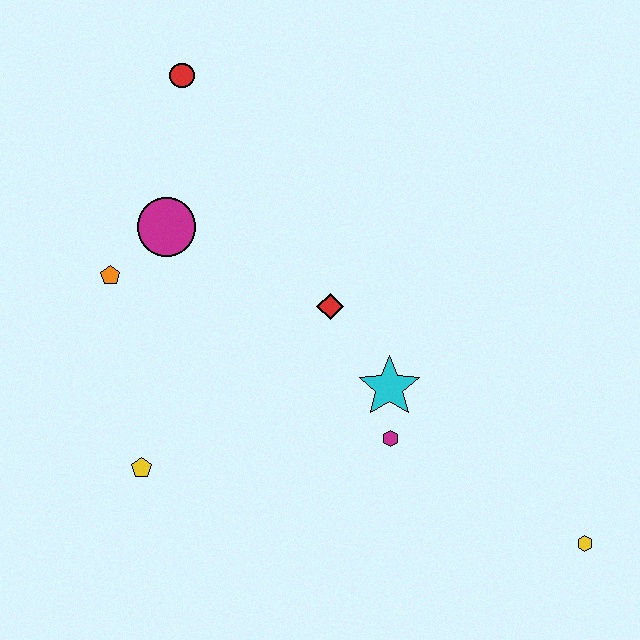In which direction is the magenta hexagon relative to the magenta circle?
The magenta hexagon is to the right of the magenta circle.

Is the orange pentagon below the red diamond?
No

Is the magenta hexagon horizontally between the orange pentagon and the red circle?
No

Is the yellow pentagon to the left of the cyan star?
Yes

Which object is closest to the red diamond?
The cyan star is closest to the red diamond.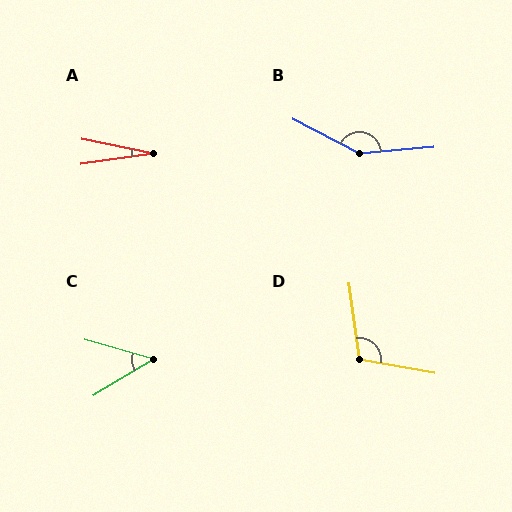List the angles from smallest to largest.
A (20°), C (47°), D (108°), B (148°).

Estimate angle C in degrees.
Approximately 47 degrees.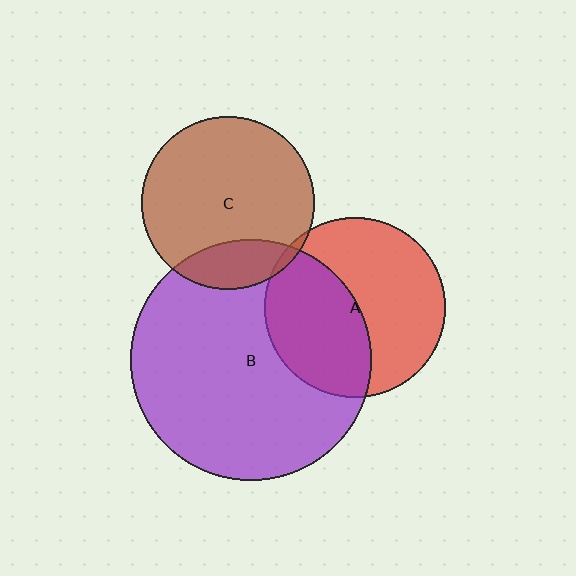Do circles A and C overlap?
Yes.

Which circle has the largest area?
Circle B (purple).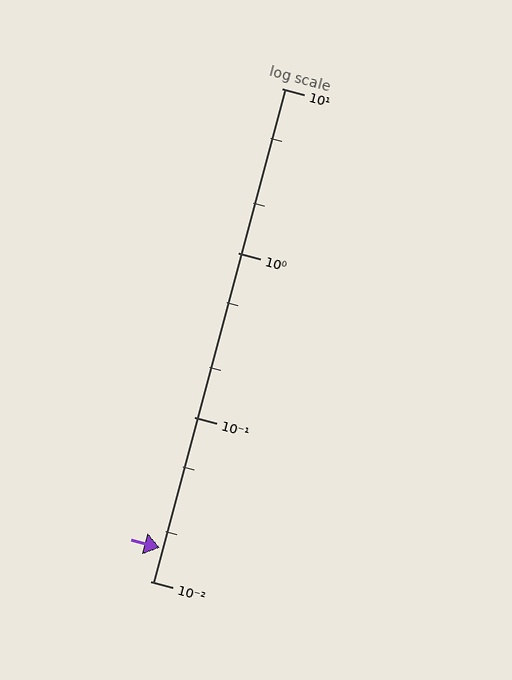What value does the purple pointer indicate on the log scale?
The pointer indicates approximately 0.016.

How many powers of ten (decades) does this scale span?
The scale spans 3 decades, from 0.01 to 10.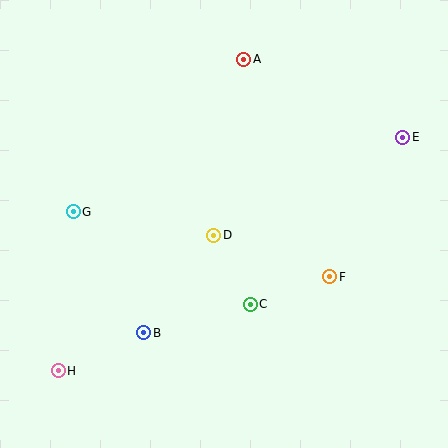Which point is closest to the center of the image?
Point D at (214, 235) is closest to the center.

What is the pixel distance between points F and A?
The distance between F and A is 234 pixels.